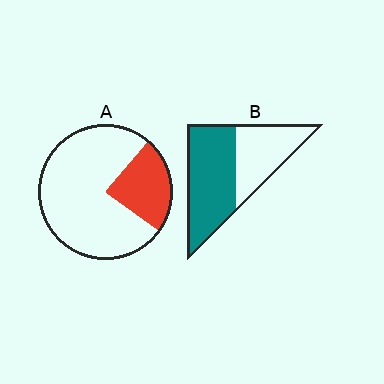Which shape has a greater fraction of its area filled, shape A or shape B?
Shape B.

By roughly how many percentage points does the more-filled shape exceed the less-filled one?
By roughly 35 percentage points (B over A).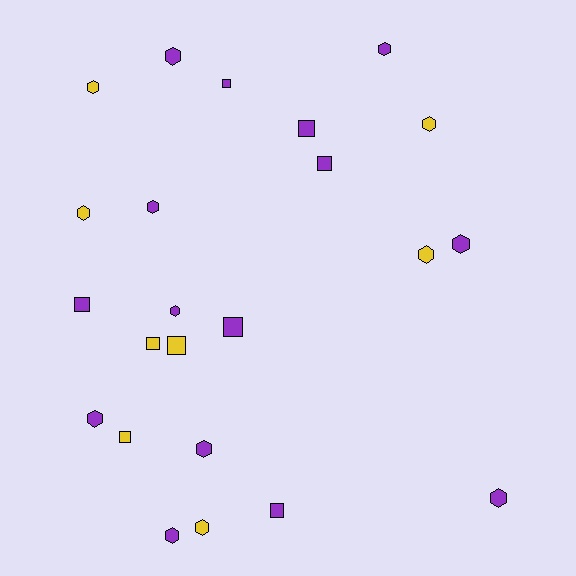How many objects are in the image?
There are 23 objects.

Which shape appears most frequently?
Hexagon, with 14 objects.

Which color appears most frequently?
Purple, with 15 objects.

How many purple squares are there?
There are 6 purple squares.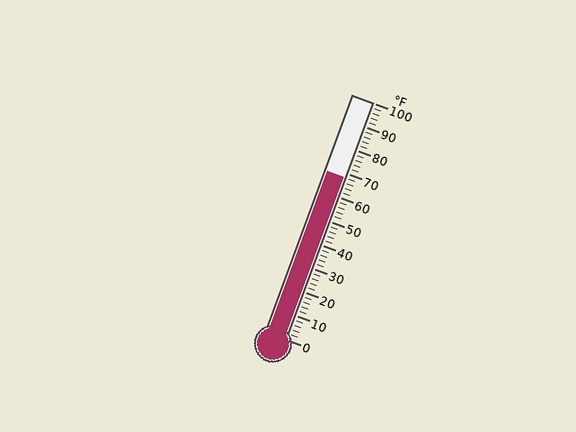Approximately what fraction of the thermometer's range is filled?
The thermometer is filled to approximately 70% of its range.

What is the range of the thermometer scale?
The thermometer scale ranges from 0°F to 100°F.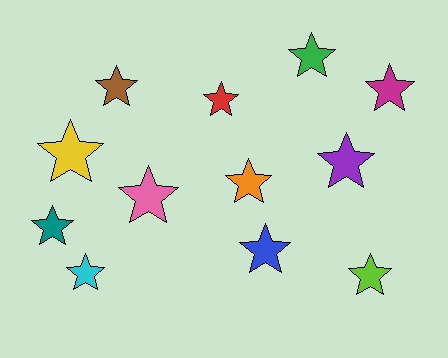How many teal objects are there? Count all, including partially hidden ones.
There is 1 teal object.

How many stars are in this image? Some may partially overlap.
There are 12 stars.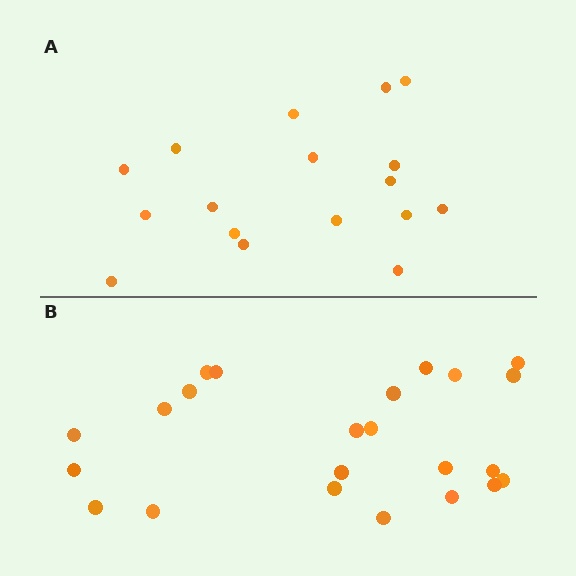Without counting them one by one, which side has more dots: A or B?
Region B (the bottom region) has more dots.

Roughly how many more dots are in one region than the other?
Region B has about 6 more dots than region A.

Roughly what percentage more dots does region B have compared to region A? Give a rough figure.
About 35% more.